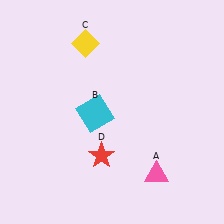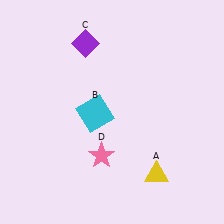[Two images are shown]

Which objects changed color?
A changed from pink to yellow. C changed from yellow to purple. D changed from red to pink.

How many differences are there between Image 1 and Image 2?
There are 3 differences between the two images.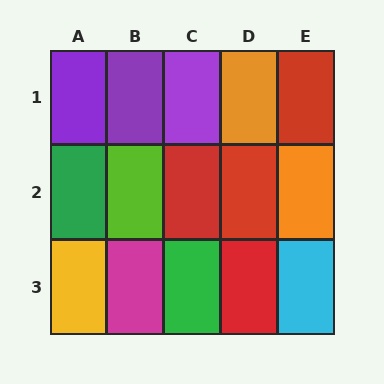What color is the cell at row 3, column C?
Green.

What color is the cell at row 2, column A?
Green.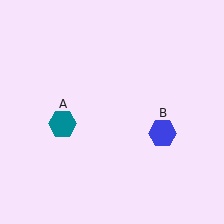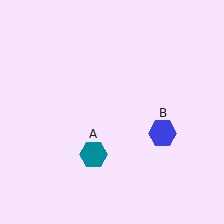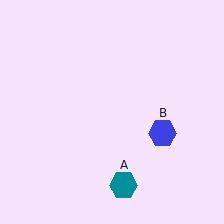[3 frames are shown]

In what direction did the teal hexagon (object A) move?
The teal hexagon (object A) moved down and to the right.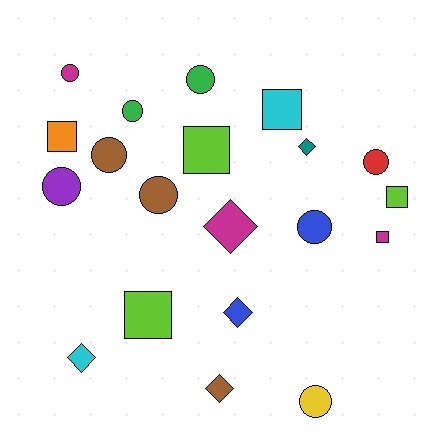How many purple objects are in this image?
There is 1 purple object.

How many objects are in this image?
There are 20 objects.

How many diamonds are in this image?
There are 5 diamonds.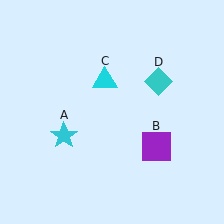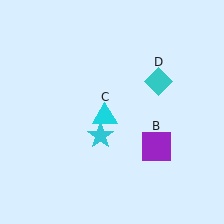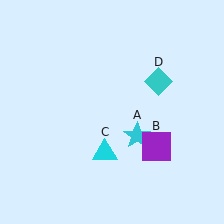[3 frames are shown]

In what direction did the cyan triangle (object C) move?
The cyan triangle (object C) moved down.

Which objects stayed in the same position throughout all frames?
Purple square (object B) and cyan diamond (object D) remained stationary.